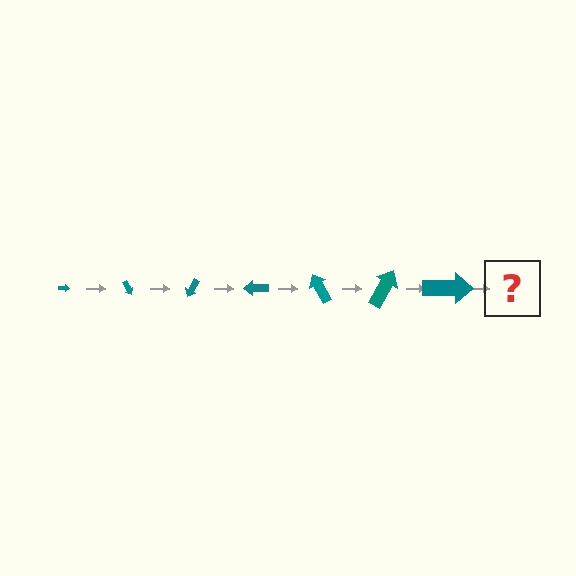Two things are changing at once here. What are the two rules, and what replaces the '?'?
The two rules are that the arrow grows larger each step and it rotates 60 degrees each step. The '?' should be an arrow, larger than the previous one and rotated 420 degrees from the start.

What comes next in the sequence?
The next element should be an arrow, larger than the previous one and rotated 420 degrees from the start.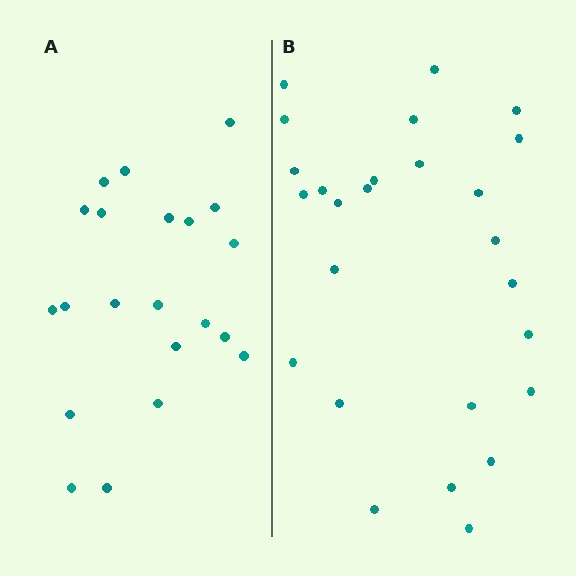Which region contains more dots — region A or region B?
Region B (the right region) has more dots.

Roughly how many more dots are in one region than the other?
Region B has about 5 more dots than region A.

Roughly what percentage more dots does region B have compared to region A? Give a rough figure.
About 25% more.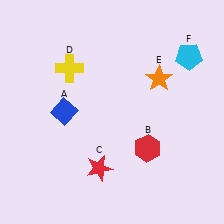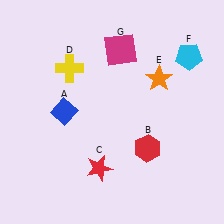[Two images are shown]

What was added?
A magenta square (G) was added in Image 2.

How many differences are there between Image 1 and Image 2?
There is 1 difference between the two images.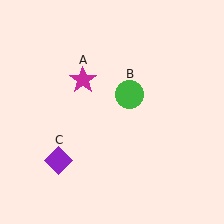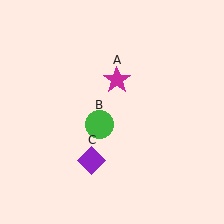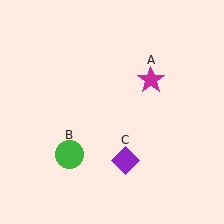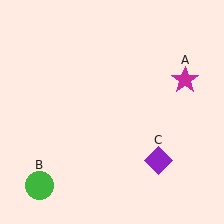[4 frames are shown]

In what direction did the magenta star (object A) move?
The magenta star (object A) moved right.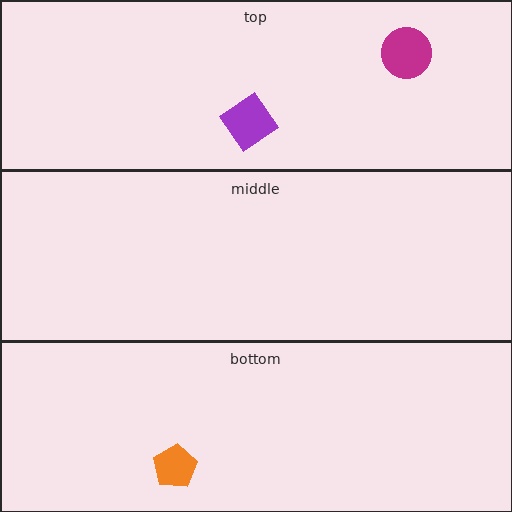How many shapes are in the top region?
2.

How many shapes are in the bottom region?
1.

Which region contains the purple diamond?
The top region.